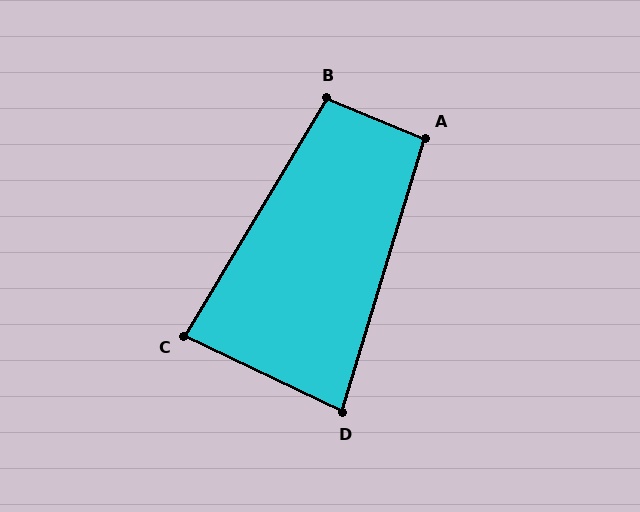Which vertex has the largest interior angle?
B, at approximately 99 degrees.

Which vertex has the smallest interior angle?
D, at approximately 81 degrees.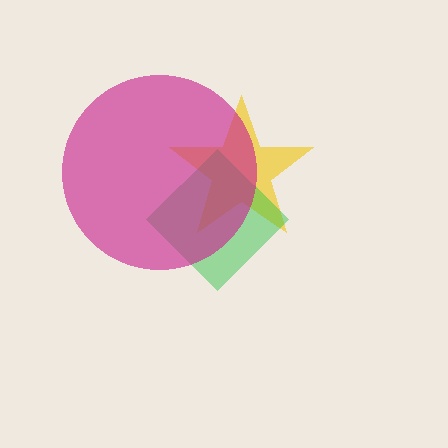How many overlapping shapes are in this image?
There are 3 overlapping shapes in the image.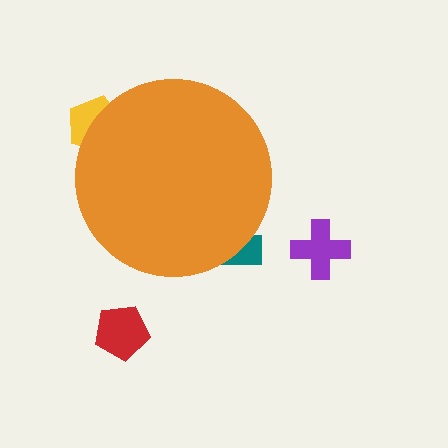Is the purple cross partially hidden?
No, the purple cross is fully visible.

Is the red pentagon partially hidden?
No, the red pentagon is fully visible.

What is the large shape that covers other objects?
An orange circle.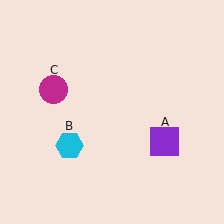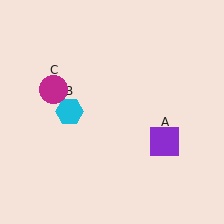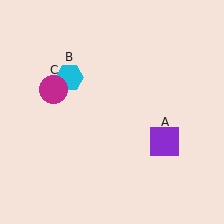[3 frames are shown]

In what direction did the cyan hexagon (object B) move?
The cyan hexagon (object B) moved up.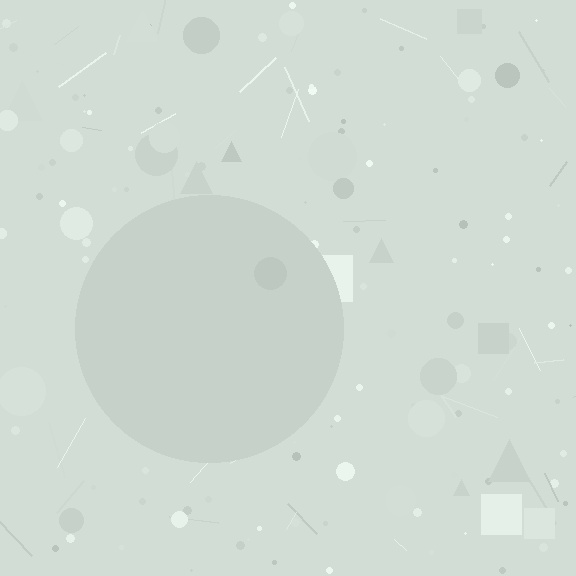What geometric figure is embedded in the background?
A circle is embedded in the background.